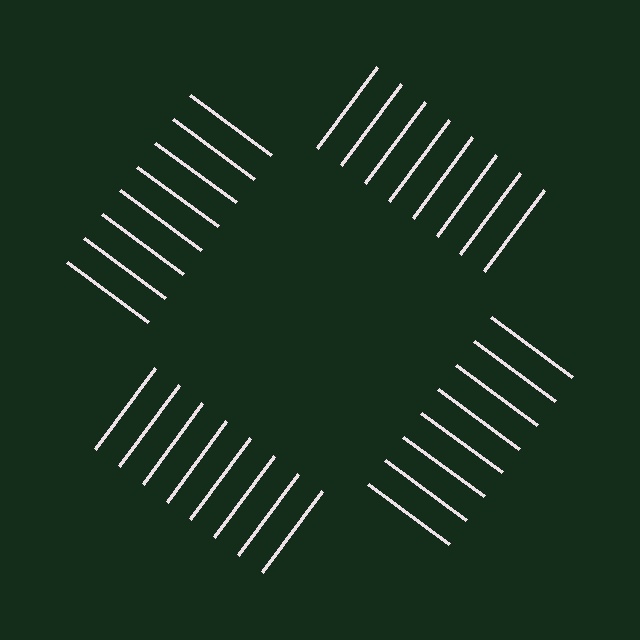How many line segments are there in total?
32 — 8 along each of the 4 edges.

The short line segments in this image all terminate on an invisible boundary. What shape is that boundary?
An illusory square — the line segments terminate on its edges but no continuous stroke is drawn.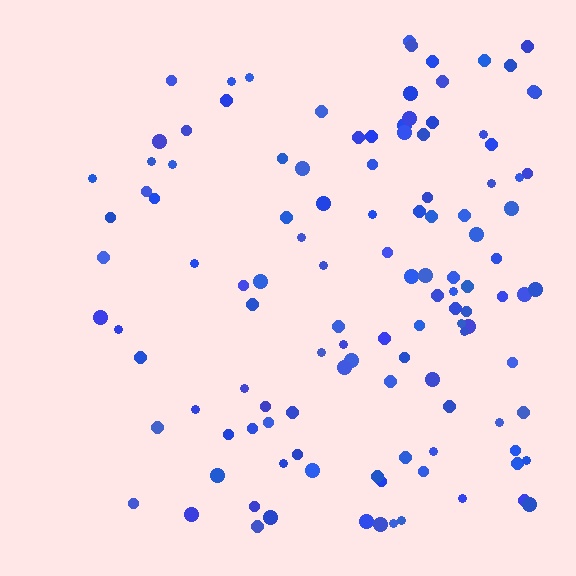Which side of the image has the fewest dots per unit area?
The left.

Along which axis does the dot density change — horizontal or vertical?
Horizontal.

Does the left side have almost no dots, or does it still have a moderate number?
Still a moderate number, just noticeably fewer than the right.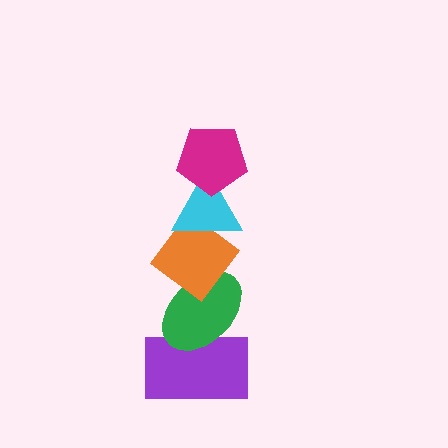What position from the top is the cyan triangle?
The cyan triangle is 2nd from the top.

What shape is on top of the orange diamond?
The cyan triangle is on top of the orange diamond.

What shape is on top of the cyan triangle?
The magenta pentagon is on top of the cyan triangle.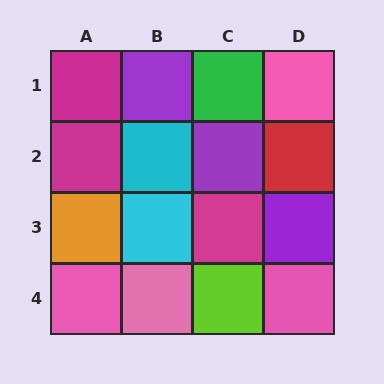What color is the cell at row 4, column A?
Pink.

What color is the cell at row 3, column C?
Magenta.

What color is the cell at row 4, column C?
Lime.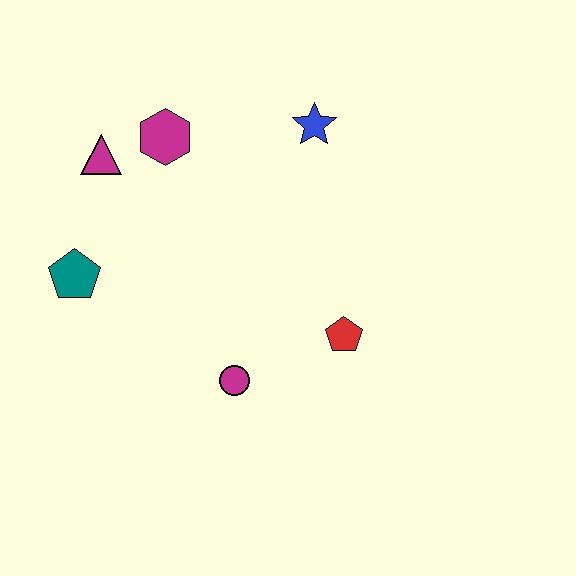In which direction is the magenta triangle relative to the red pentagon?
The magenta triangle is to the left of the red pentagon.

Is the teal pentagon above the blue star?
No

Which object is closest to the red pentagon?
The magenta circle is closest to the red pentagon.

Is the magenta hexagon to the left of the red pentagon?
Yes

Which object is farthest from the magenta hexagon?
The red pentagon is farthest from the magenta hexagon.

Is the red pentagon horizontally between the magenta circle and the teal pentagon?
No